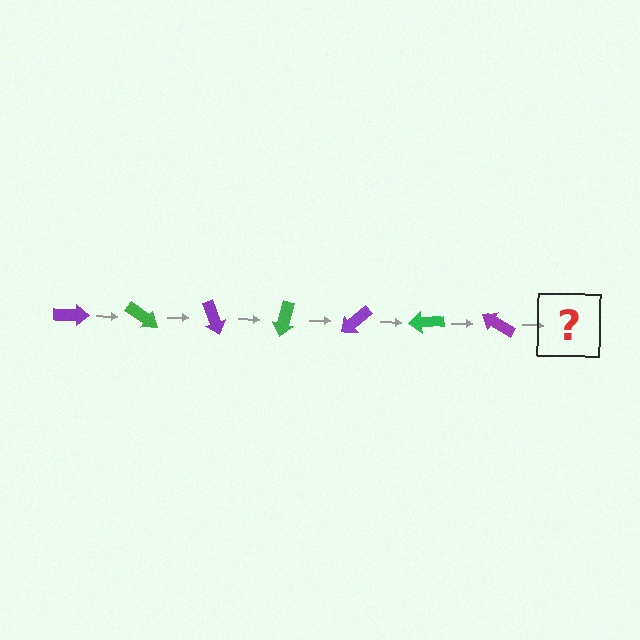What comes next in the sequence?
The next element should be a green arrow, rotated 245 degrees from the start.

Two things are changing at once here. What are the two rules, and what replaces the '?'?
The two rules are that it rotates 35 degrees each step and the color cycles through purple and green. The '?' should be a green arrow, rotated 245 degrees from the start.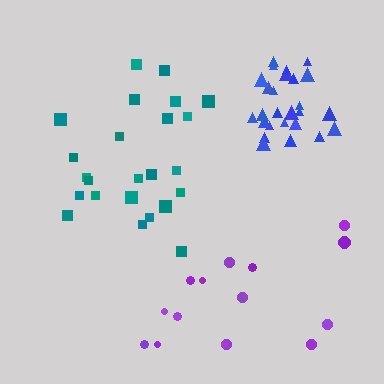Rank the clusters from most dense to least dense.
blue, teal, purple.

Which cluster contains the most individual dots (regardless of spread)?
Blue (26).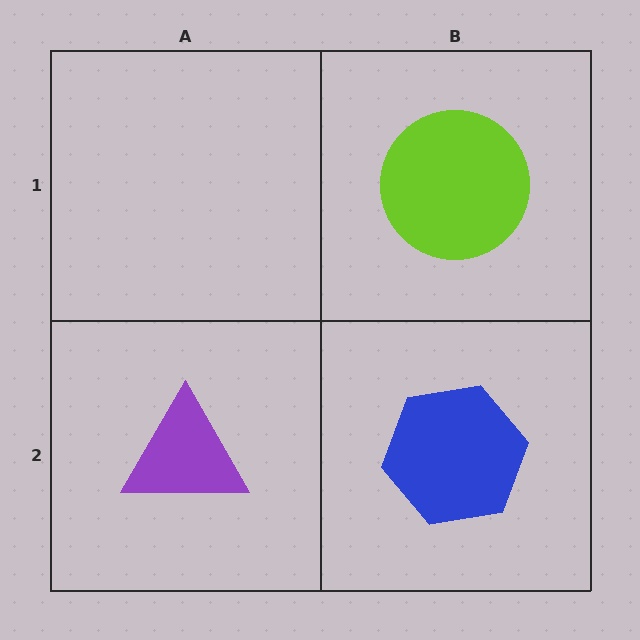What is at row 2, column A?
A purple triangle.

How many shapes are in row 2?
2 shapes.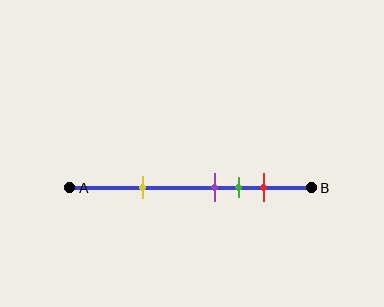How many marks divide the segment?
There are 4 marks dividing the segment.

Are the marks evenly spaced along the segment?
No, the marks are not evenly spaced.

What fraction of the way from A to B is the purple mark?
The purple mark is approximately 60% (0.6) of the way from A to B.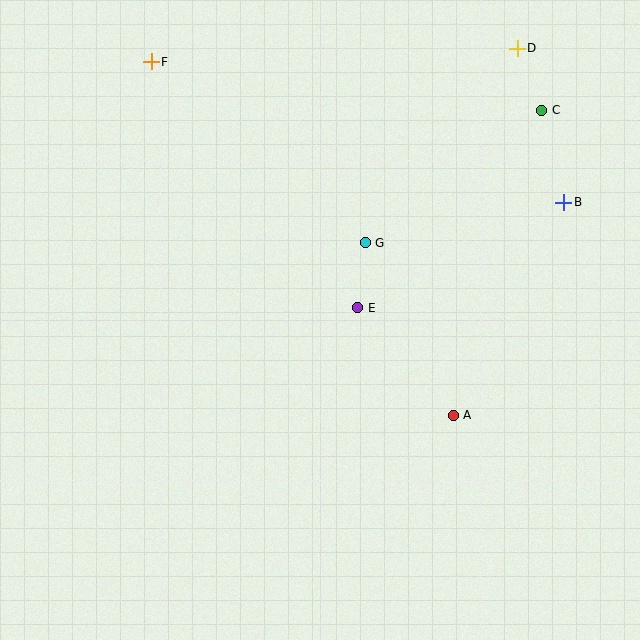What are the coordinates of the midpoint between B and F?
The midpoint between B and F is at (357, 132).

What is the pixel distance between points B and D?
The distance between B and D is 161 pixels.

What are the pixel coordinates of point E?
Point E is at (358, 308).